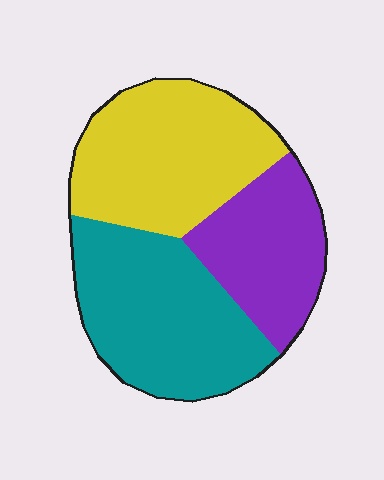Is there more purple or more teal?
Teal.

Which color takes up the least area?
Purple, at roughly 25%.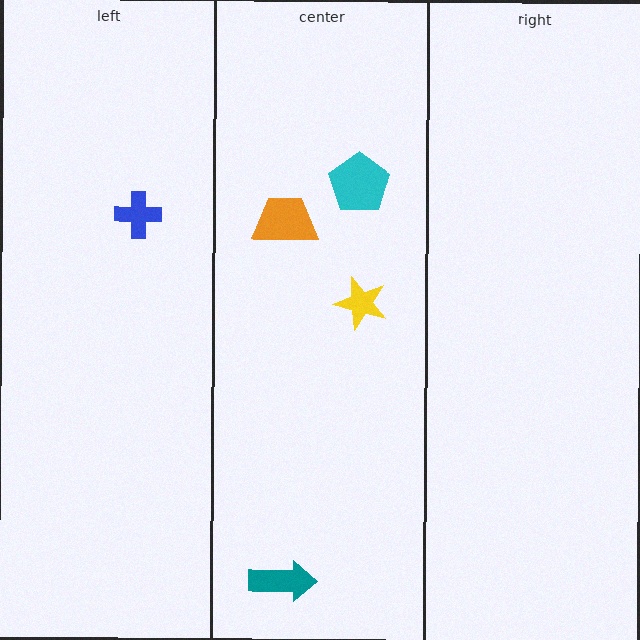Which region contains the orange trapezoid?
The center region.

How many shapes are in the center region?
4.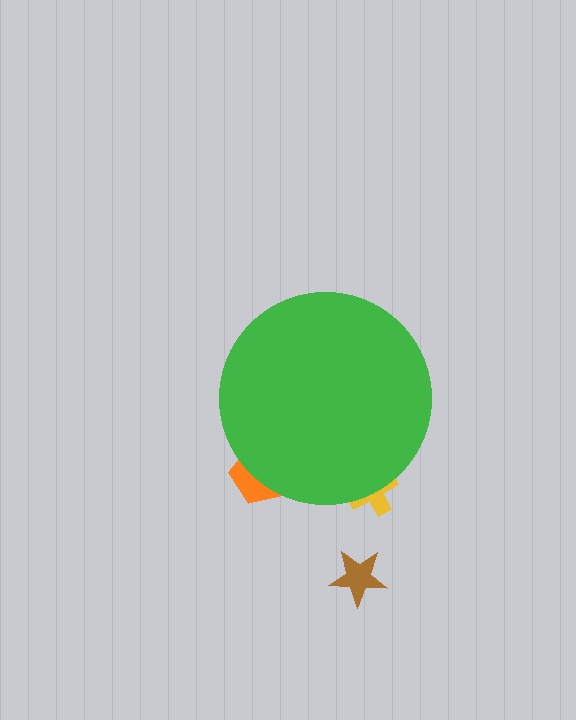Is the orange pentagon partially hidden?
Yes, the orange pentagon is partially hidden behind the green circle.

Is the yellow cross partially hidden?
Yes, the yellow cross is partially hidden behind the green circle.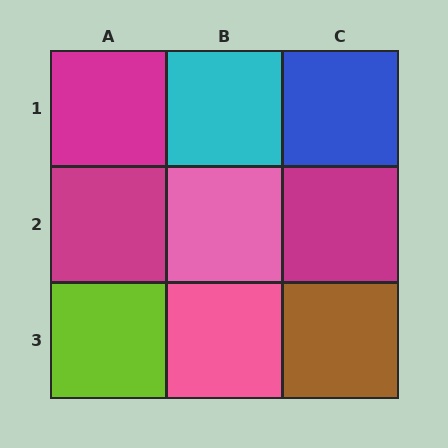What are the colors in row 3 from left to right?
Lime, pink, brown.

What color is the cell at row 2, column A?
Magenta.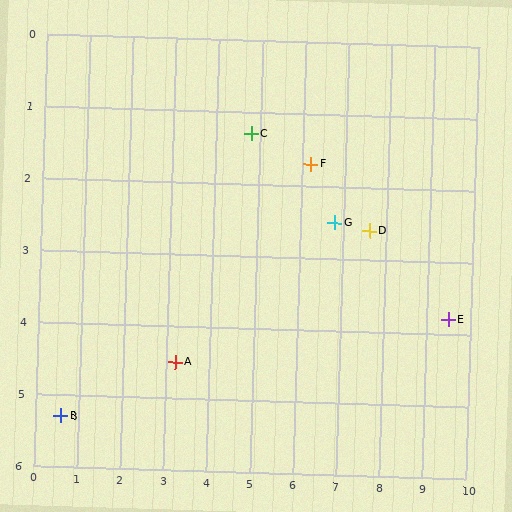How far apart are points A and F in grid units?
Points A and F are about 4.1 grid units apart.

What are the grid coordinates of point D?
Point D is at approximately (7.6, 2.6).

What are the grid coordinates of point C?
Point C is at approximately (4.8, 1.3).